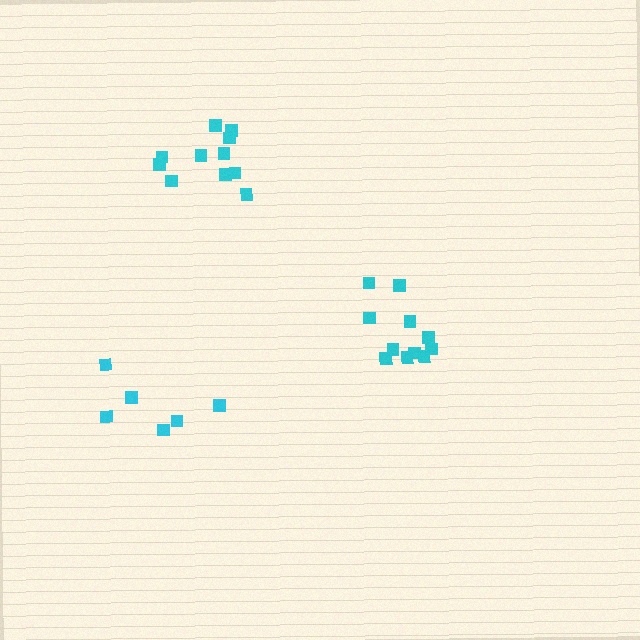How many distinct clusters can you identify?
There are 3 distinct clusters.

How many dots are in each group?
Group 1: 11 dots, Group 2: 6 dots, Group 3: 11 dots (28 total).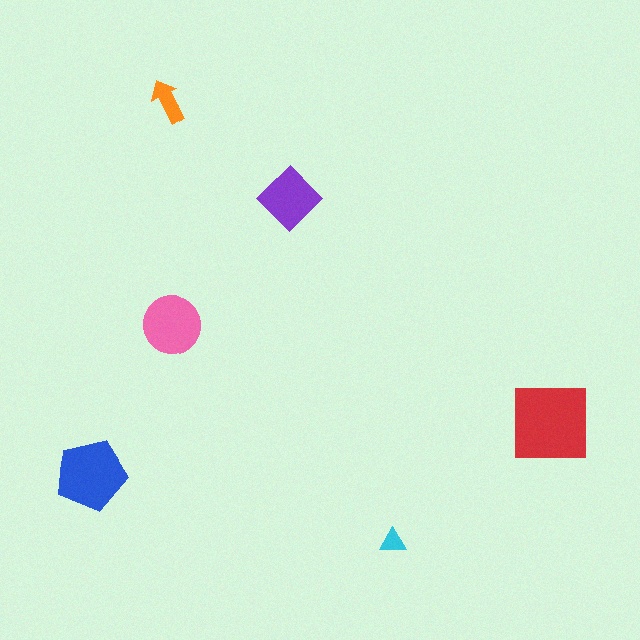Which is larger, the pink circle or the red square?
The red square.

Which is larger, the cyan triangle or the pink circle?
The pink circle.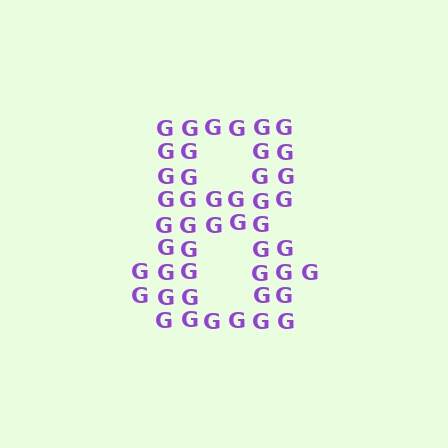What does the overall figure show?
The overall figure shows the digit 8.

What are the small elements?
The small elements are letter G's.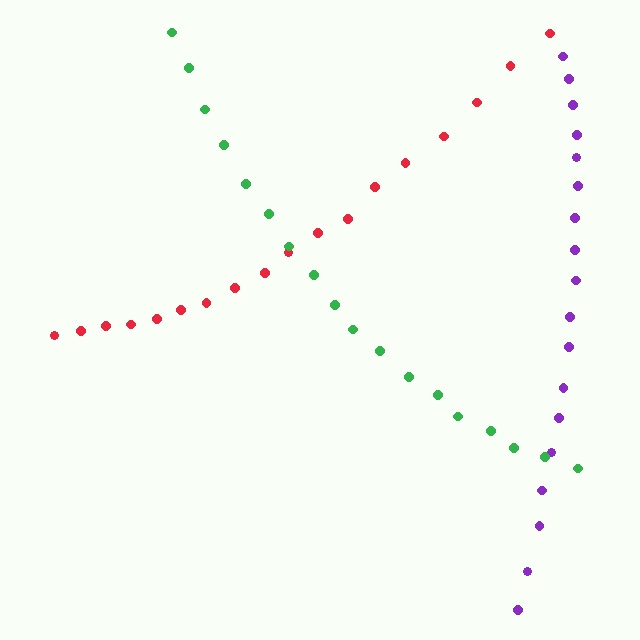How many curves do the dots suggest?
There are 3 distinct paths.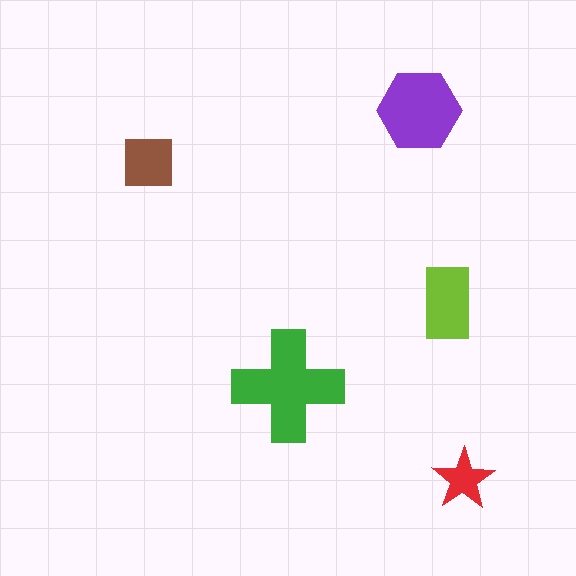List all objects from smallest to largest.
The red star, the brown square, the lime rectangle, the purple hexagon, the green cross.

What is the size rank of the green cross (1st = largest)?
1st.